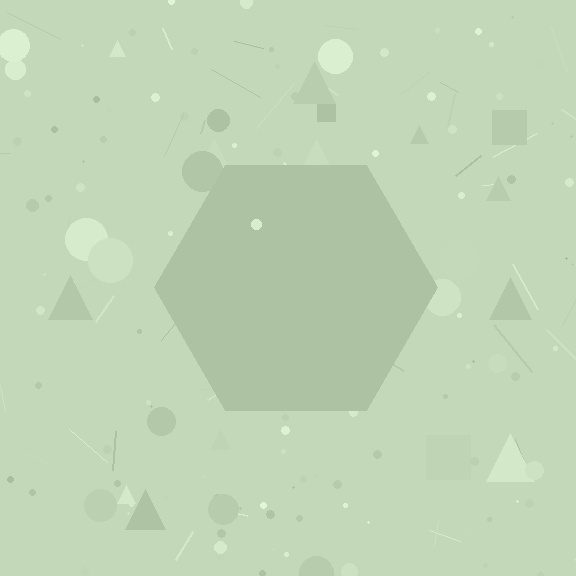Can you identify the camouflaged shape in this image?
The camouflaged shape is a hexagon.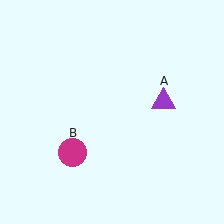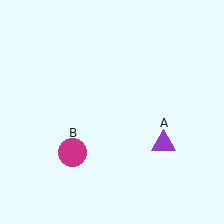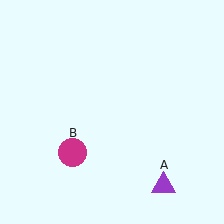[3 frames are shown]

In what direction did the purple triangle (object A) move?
The purple triangle (object A) moved down.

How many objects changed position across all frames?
1 object changed position: purple triangle (object A).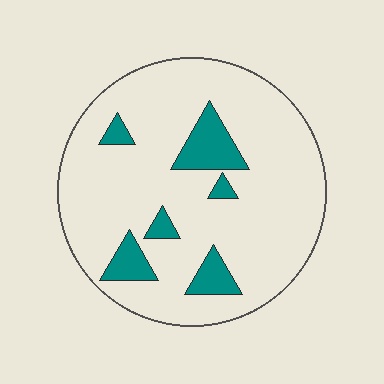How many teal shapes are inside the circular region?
6.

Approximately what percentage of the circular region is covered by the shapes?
Approximately 15%.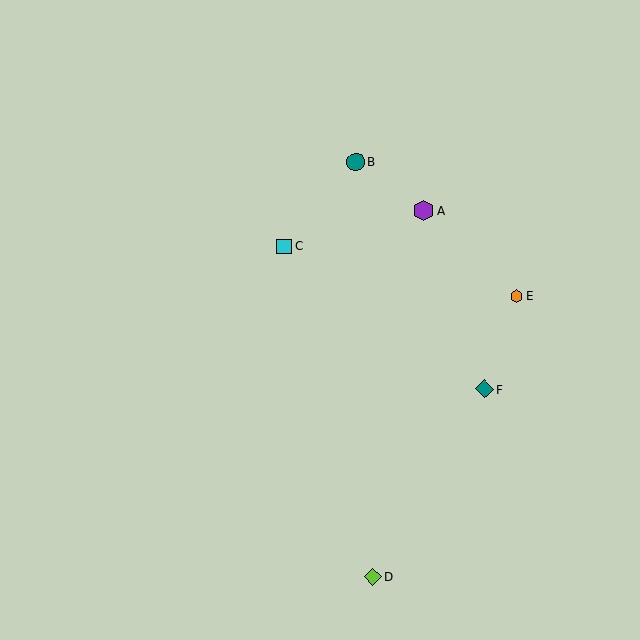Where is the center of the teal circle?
The center of the teal circle is at (356, 162).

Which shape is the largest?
The purple hexagon (labeled A) is the largest.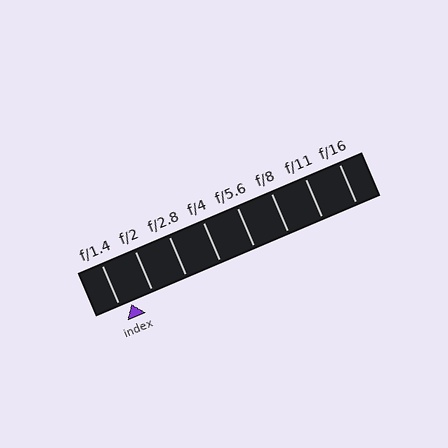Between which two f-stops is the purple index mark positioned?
The index mark is between f/1.4 and f/2.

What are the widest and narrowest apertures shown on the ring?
The widest aperture shown is f/1.4 and the narrowest is f/16.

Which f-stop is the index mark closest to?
The index mark is closest to f/1.4.